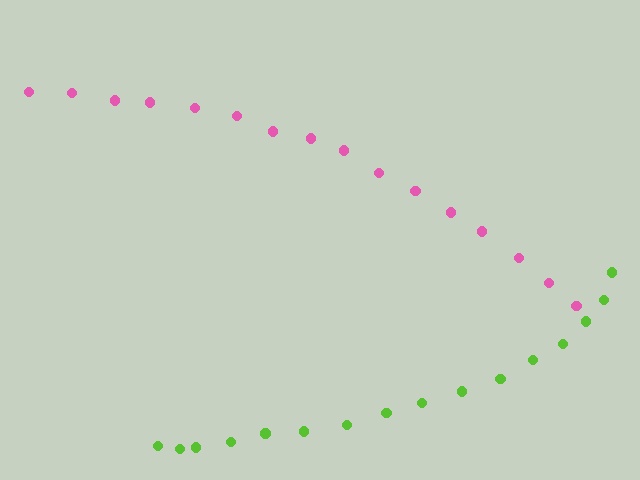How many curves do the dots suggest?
There are 2 distinct paths.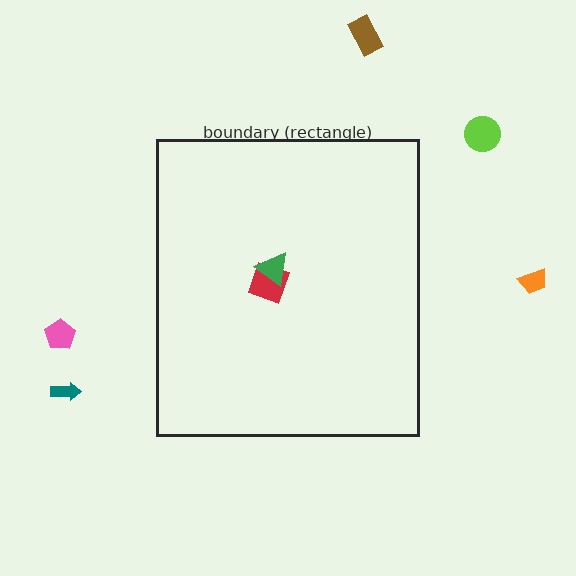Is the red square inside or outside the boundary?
Inside.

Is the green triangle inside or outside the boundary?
Inside.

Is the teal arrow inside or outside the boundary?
Outside.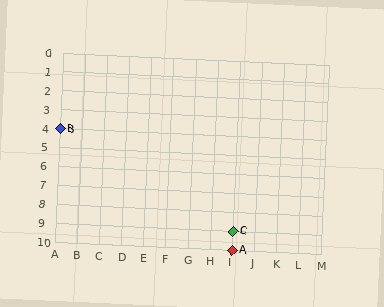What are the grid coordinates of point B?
Point B is at grid coordinates (A, 4).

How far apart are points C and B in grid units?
Points C and B are 8 columns and 5 rows apart (about 9.4 grid units diagonally).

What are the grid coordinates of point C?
Point C is at grid coordinates (I, 9).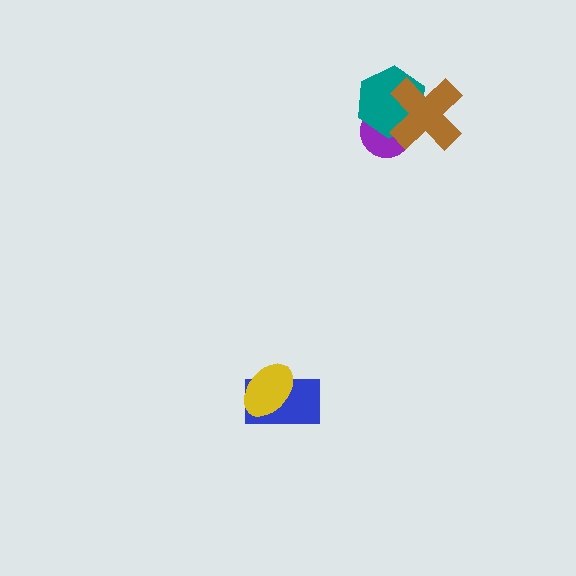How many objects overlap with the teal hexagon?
2 objects overlap with the teal hexagon.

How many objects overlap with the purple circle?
2 objects overlap with the purple circle.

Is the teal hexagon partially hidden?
Yes, it is partially covered by another shape.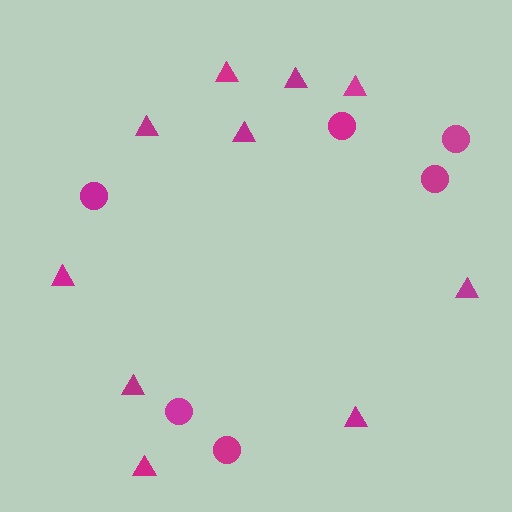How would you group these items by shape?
There are 2 groups: one group of circles (6) and one group of triangles (10).